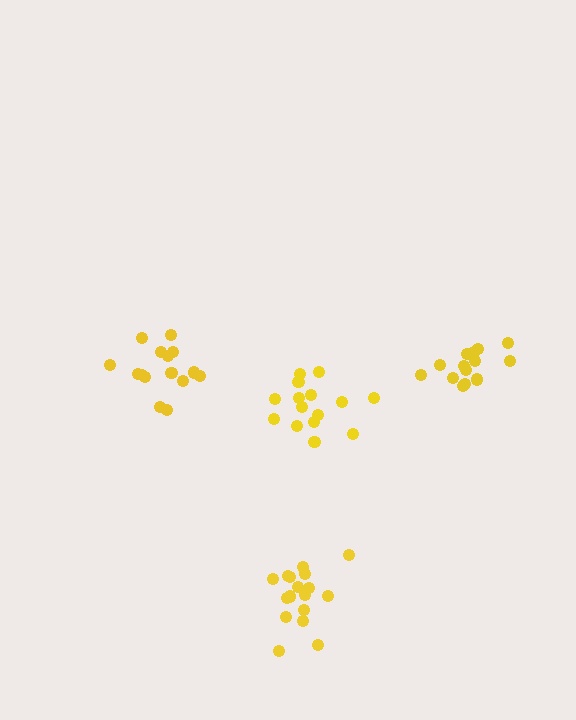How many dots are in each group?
Group 1: 17 dots, Group 2: 15 dots, Group 3: 15 dots, Group 4: 14 dots (61 total).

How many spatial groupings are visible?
There are 4 spatial groupings.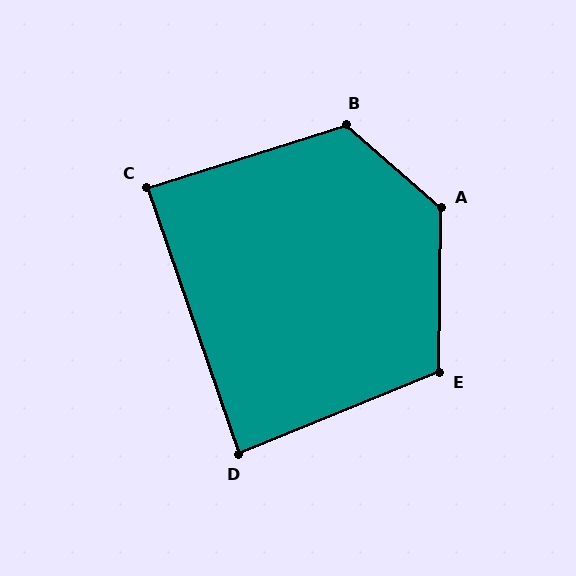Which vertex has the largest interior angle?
A, at approximately 130 degrees.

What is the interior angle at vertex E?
Approximately 113 degrees (obtuse).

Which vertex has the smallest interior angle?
D, at approximately 87 degrees.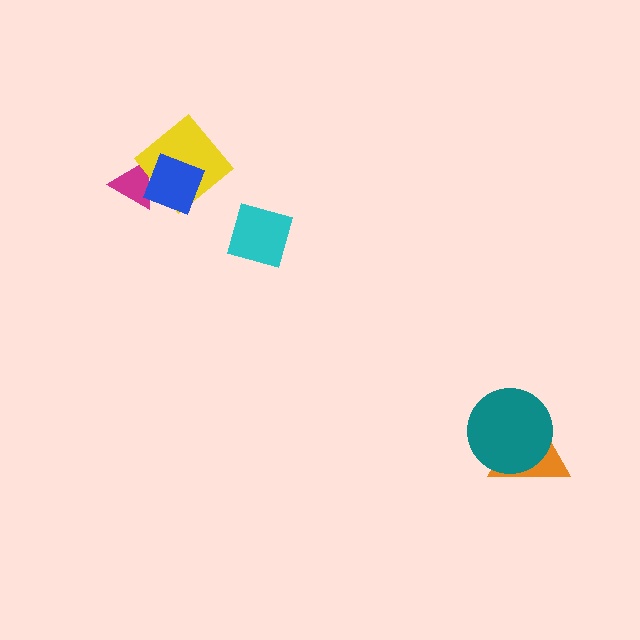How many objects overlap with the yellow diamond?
2 objects overlap with the yellow diamond.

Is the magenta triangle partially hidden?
Yes, it is partially covered by another shape.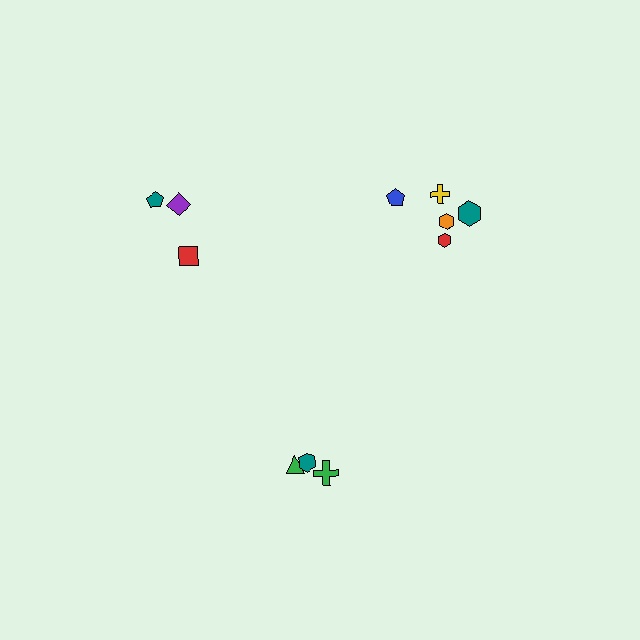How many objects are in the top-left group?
There are 3 objects.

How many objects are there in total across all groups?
There are 11 objects.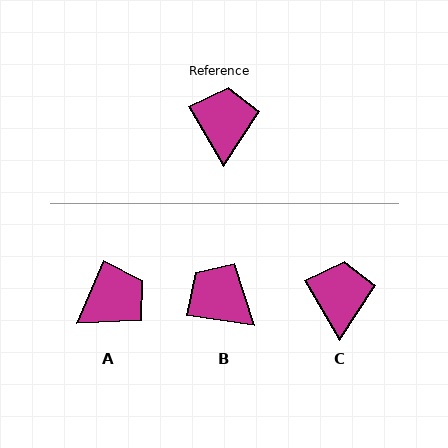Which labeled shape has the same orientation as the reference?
C.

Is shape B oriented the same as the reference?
No, it is off by about 52 degrees.